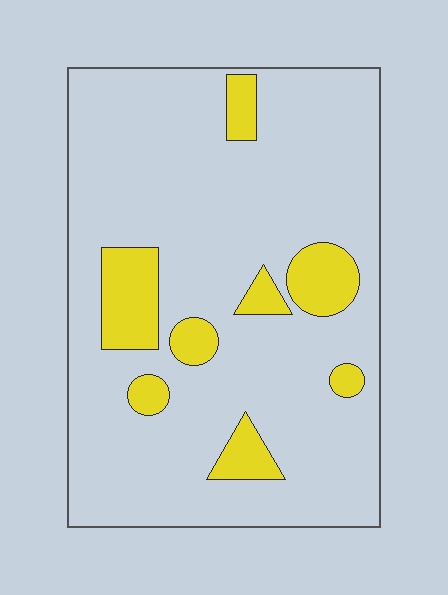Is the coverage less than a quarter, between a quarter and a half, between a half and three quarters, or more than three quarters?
Less than a quarter.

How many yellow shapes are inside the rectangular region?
8.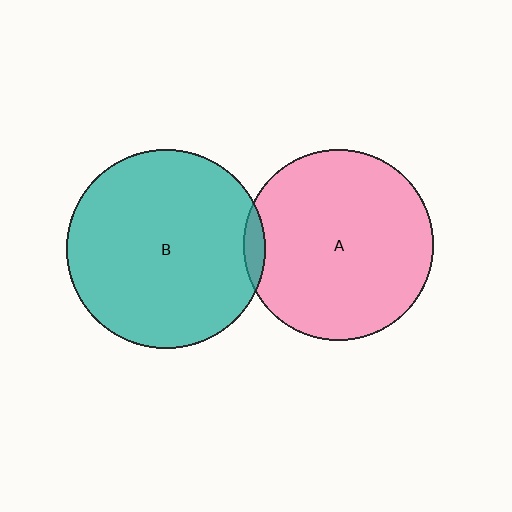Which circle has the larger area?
Circle B (teal).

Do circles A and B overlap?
Yes.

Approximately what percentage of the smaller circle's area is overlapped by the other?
Approximately 5%.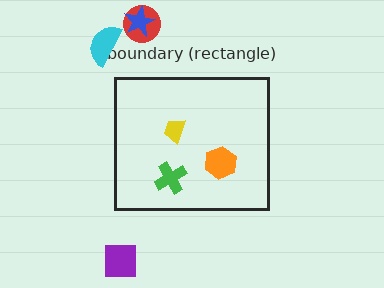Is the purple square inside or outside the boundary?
Outside.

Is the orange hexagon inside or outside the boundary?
Inside.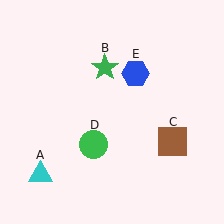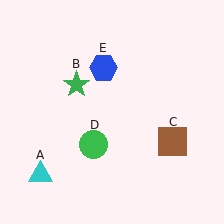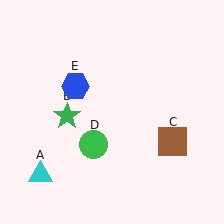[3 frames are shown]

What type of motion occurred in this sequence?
The green star (object B), blue hexagon (object E) rotated counterclockwise around the center of the scene.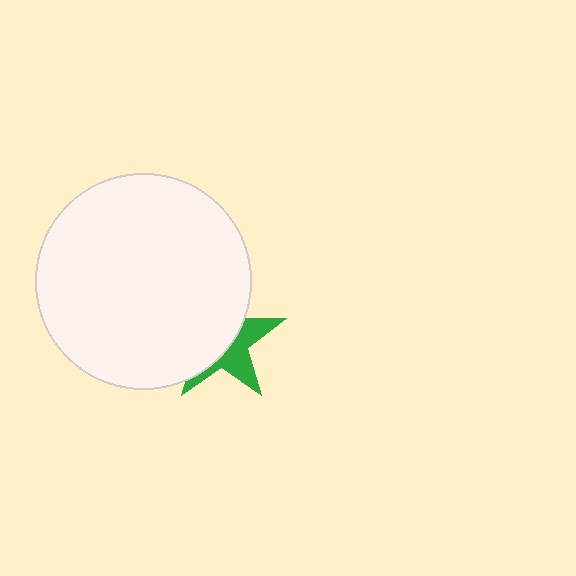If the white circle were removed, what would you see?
You would see the complete green star.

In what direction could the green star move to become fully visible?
The green star could move right. That would shift it out from behind the white circle entirely.